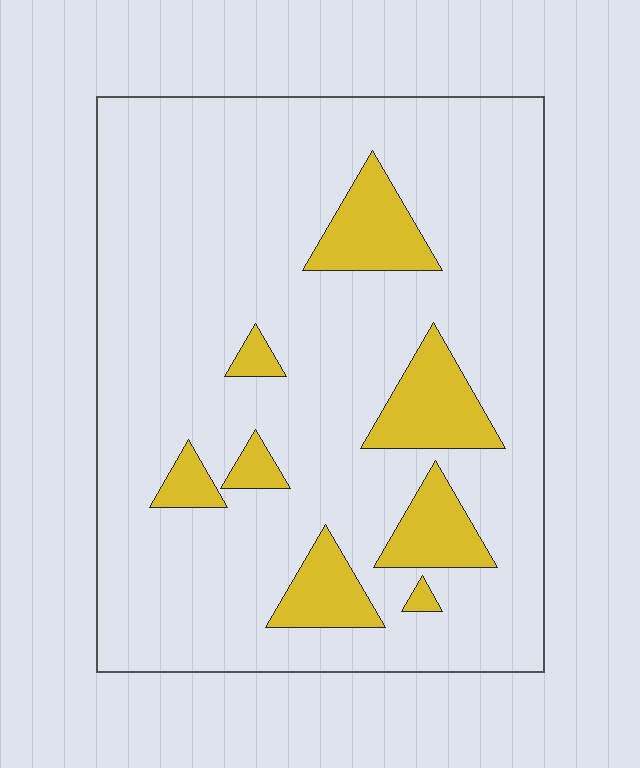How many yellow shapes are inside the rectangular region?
8.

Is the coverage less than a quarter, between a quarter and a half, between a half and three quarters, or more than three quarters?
Less than a quarter.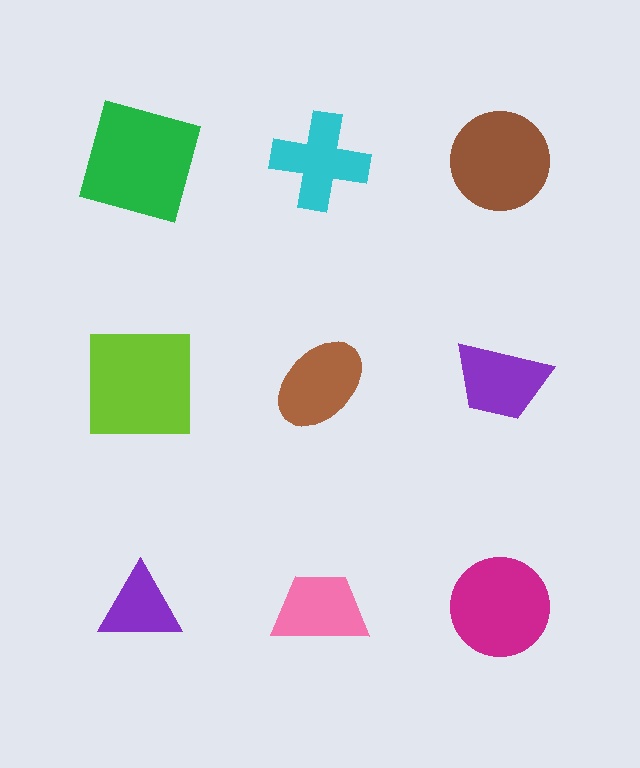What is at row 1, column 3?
A brown circle.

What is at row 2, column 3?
A purple trapezoid.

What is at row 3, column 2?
A pink trapezoid.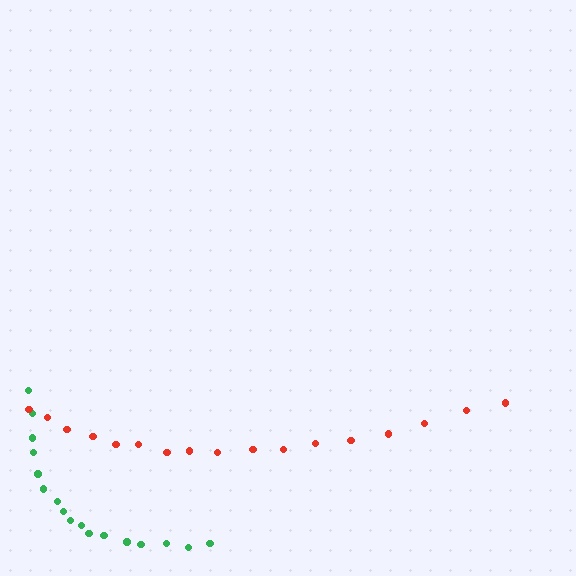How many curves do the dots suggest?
There are 2 distinct paths.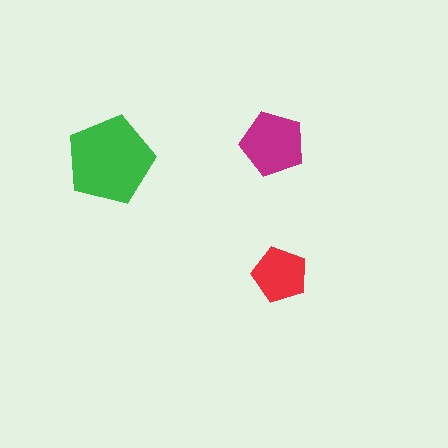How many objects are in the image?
There are 3 objects in the image.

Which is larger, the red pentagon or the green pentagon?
The green one.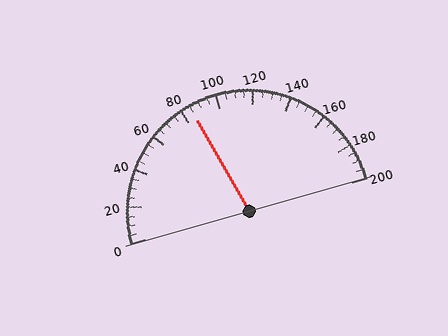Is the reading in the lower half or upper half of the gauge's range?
The reading is in the lower half of the range (0 to 200).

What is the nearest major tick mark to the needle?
The nearest major tick mark is 80.